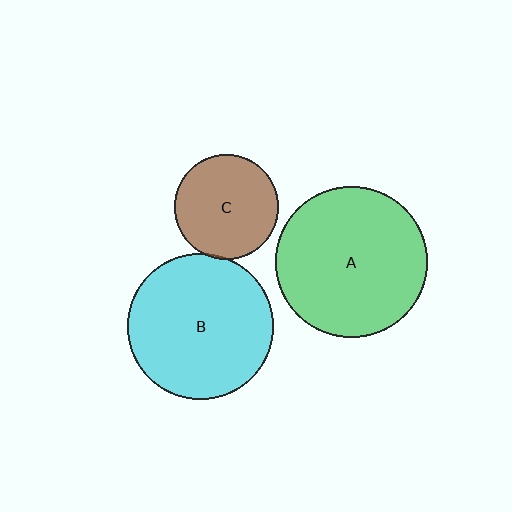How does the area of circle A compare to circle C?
Approximately 2.1 times.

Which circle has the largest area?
Circle A (green).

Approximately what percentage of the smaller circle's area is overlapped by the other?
Approximately 5%.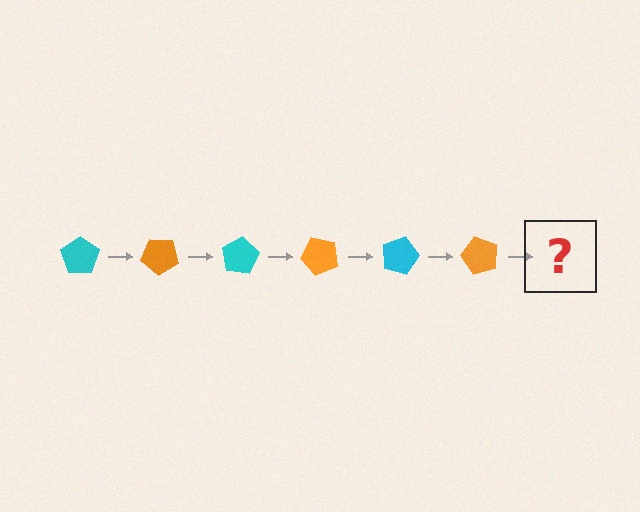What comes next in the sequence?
The next element should be a cyan pentagon, rotated 240 degrees from the start.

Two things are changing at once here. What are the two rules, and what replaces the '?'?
The two rules are that it rotates 40 degrees each step and the color cycles through cyan and orange. The '?' should be a cyan pentagon, rotated 240 degrees from the start.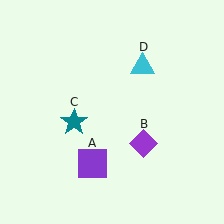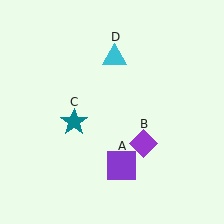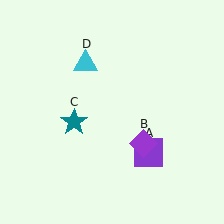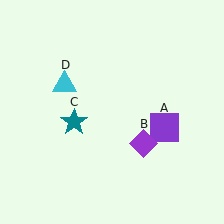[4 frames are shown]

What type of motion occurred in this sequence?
The purple square (object A), cyan triangle (object D) rotated counterclockwise around the center of the scene.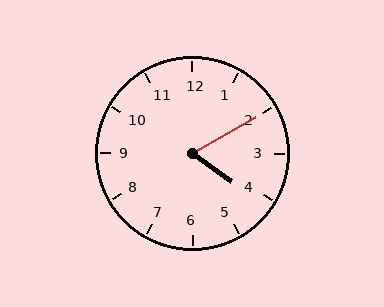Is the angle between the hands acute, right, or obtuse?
It is acute.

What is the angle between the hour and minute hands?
Approximately 65 degrees.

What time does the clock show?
4:10.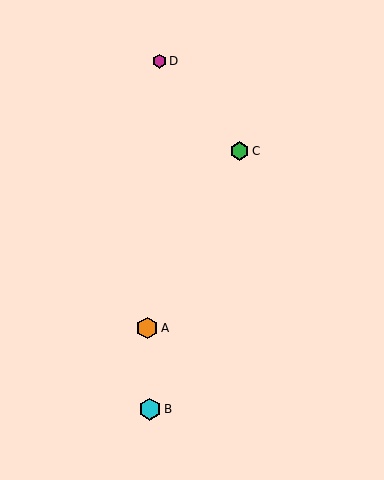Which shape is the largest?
The orange hexagon (labeled A) is the largest.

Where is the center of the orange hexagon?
The center of the orange hexagon is at (147, 328).